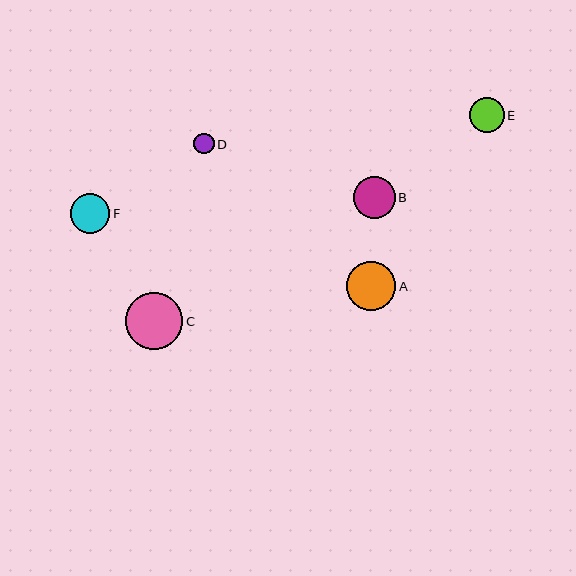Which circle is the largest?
Circle C is the largest with a size of approximately 57 pixels.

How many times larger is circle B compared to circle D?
Circle B is approximately 2.0 times the size of circle D.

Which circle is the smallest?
Circle D is the smallest with a size of approximately 21 pixels.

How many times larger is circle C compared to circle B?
Circle C is approximately 1.4 times the size of circle B.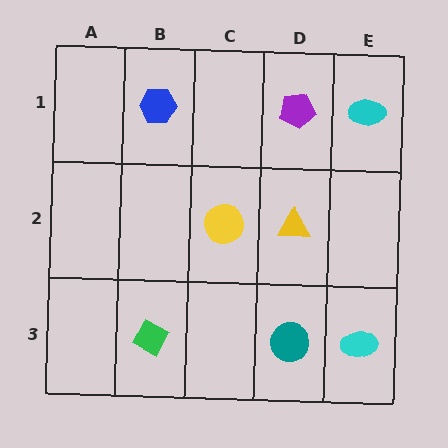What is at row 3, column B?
A green diamond.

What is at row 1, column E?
A cyan ellipse.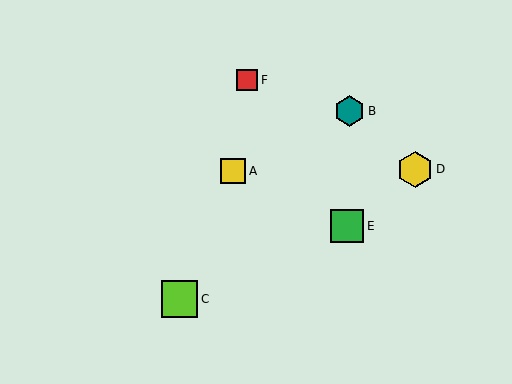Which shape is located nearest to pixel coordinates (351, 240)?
The green square (labeled E) at (347, 226) is nearest to that location.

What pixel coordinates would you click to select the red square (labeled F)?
Click at (247, 80) to select the red square F.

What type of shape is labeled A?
Shape A is a yellow square.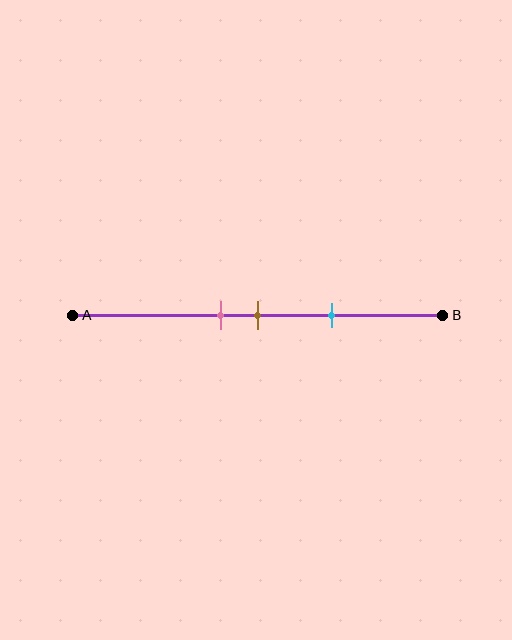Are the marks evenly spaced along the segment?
Yes, the marks are approximately evenly spaced.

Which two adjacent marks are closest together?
The pink and brown marks are the closest adjacent pair.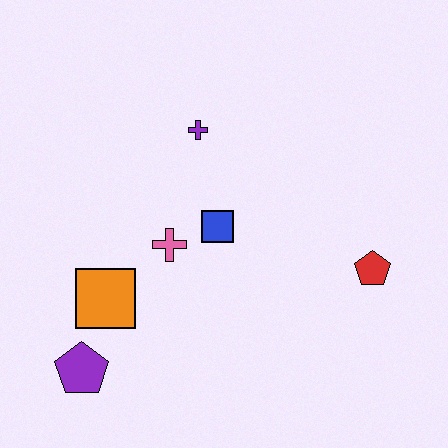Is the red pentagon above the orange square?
Yes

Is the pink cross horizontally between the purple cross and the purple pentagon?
Yes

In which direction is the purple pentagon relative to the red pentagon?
The purple pentagon is to the left of the red pentagon.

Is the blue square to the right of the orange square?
Yes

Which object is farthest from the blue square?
The purple pentagon is farthest from the blue square.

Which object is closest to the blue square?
The pink cross is closest to the blue square.